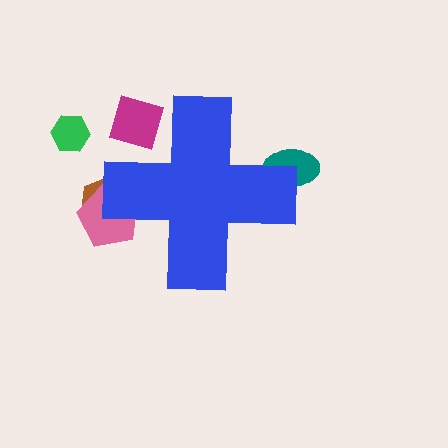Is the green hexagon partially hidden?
No, the green hexagon is fully visible.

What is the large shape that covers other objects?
A blue cross.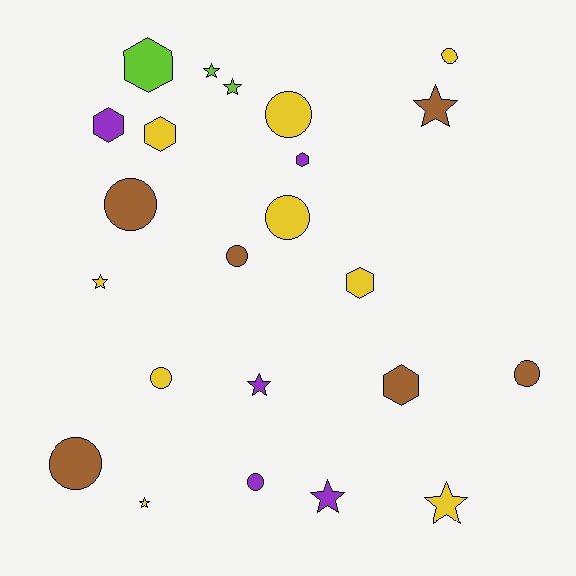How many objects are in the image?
There are 23 objects.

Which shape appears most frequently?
Circle, with 9 objects.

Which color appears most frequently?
Yellow, with 9 objects.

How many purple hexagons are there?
There are 2 purple hexagons.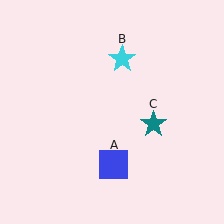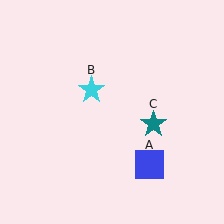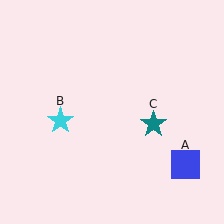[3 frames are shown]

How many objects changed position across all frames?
2 objects changed position: blue square (object A), cyan star (object B).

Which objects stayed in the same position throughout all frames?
Teal star (object C) remained stationary.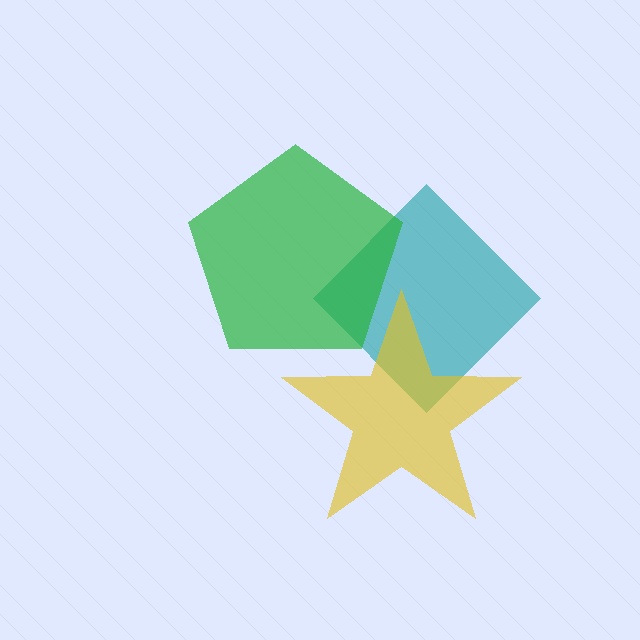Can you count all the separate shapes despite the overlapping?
Yes, there are 3 separate shapes.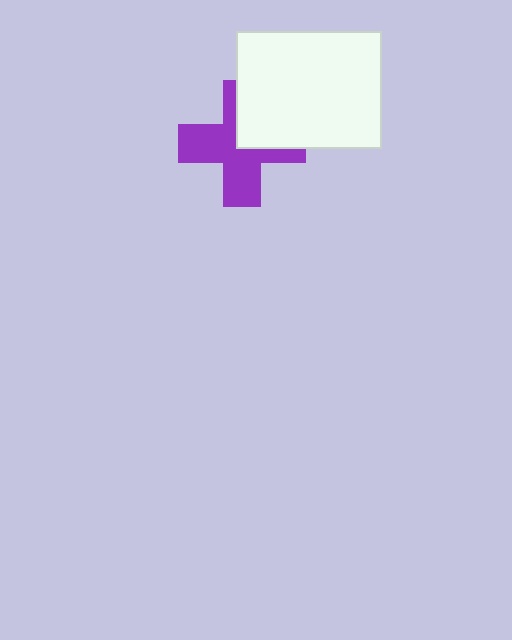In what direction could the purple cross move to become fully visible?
The purple cross could move toward the lower-left. That would shift it out from behind the white rectangle entirely.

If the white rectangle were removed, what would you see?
You would see the complete purple cross.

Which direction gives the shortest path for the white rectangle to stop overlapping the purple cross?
Moving toward the upper-right gives the shortest separation.